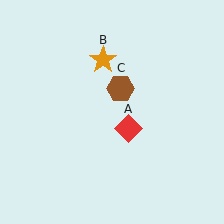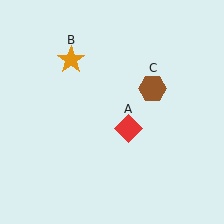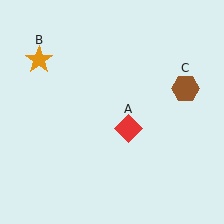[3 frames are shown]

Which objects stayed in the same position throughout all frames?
Red diamond (object A) remained stationary.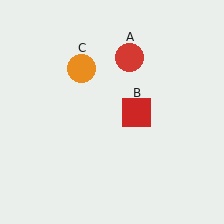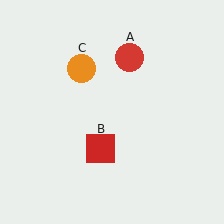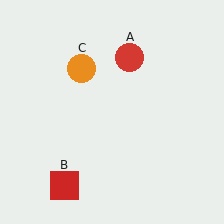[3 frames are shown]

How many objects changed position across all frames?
1 object changed position: red square (object B).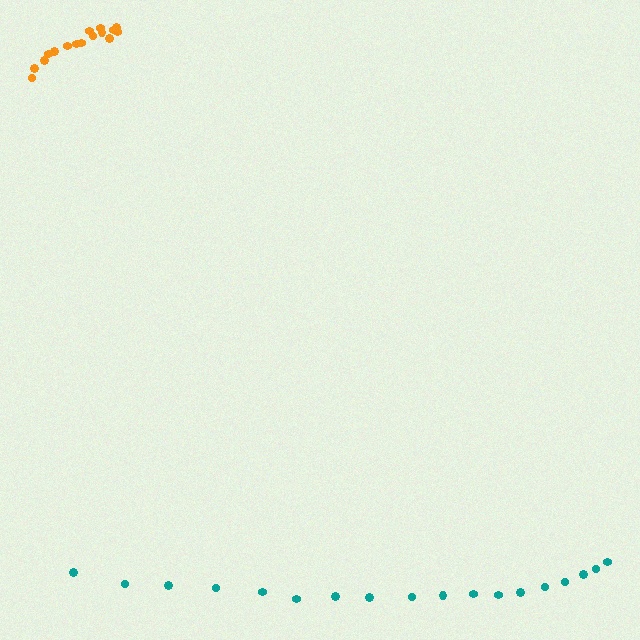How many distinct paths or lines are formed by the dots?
There are 2 distinct paths.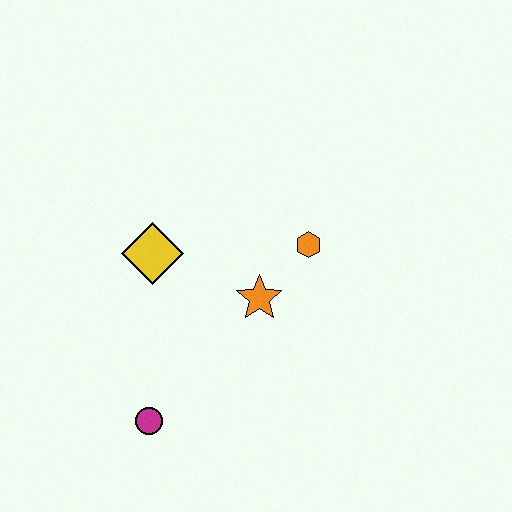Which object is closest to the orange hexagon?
The orange star is closest to the orange hexagon.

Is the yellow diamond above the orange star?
Yes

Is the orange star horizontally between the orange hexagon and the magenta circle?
Yes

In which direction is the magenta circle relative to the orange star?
The magenta circle is below the orange star.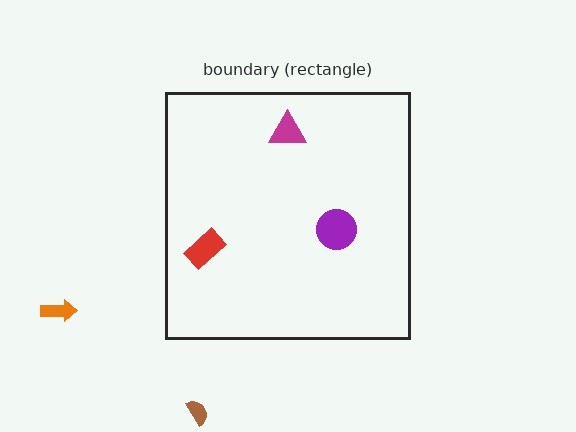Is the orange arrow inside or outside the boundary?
Outside.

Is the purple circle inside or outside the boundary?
Inside.